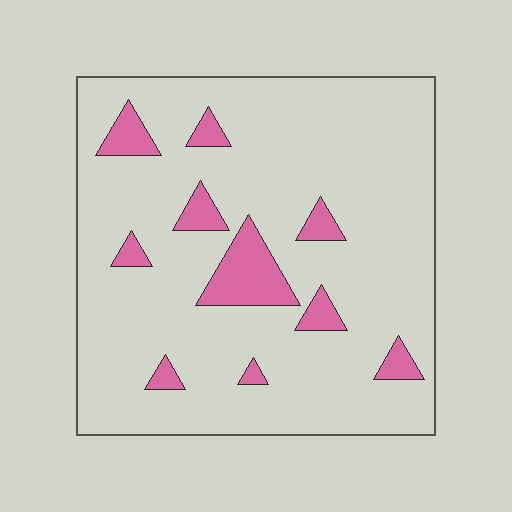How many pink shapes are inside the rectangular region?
10.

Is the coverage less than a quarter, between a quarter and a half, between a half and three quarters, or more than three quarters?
Less than a quarter.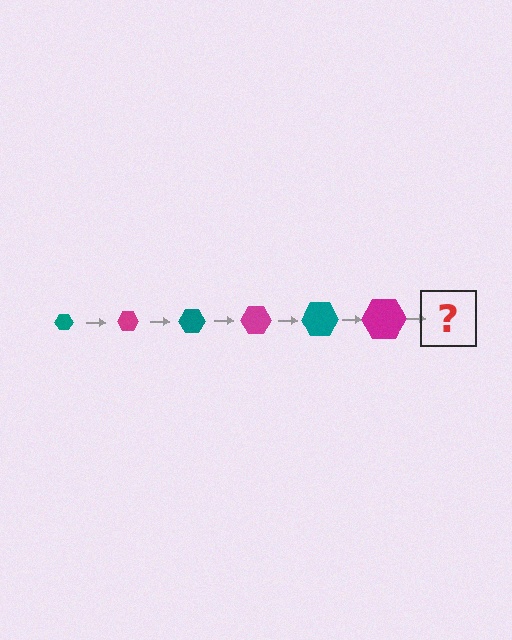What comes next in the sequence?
The next element should be a teal hexagon, larger than the previous one.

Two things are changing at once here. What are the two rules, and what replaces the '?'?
The two rules are that the hexagon grows larger each step and the color cycles through teal and magenta. The '?' should be a teal hexagon, larger than the previous one.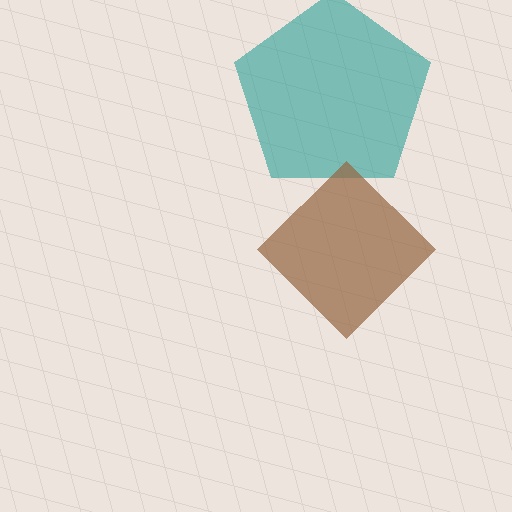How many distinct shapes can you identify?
There are 2 distinct shapes: a teal pentagon, a brown diamond.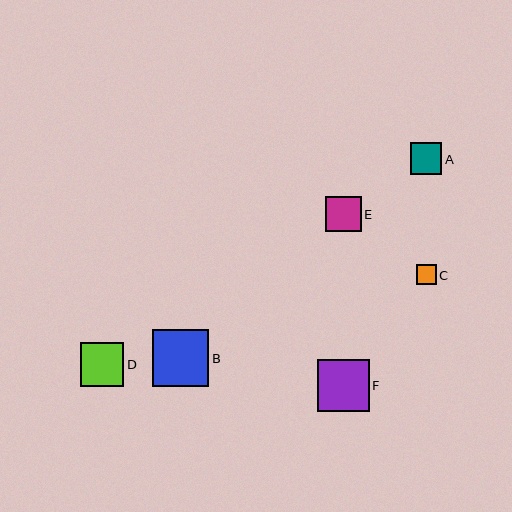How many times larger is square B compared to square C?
Square B is approximately 2.8 times the size of square C.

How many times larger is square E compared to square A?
Square E is approximately 1.1 times the size of square A.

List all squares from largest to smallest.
From largest to smallest: B, F, D, E, A, C.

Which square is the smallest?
Square C is the smallest with a size of approximately 20 pixels.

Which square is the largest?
Square B is the largest with a size of approximately 57 pixels.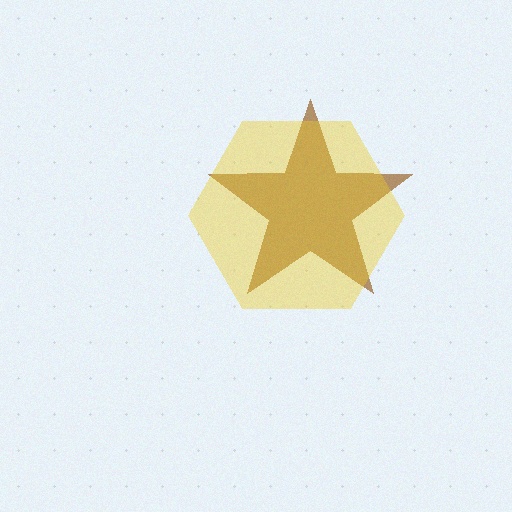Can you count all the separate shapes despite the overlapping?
Yes, there are 2 separate shapes.